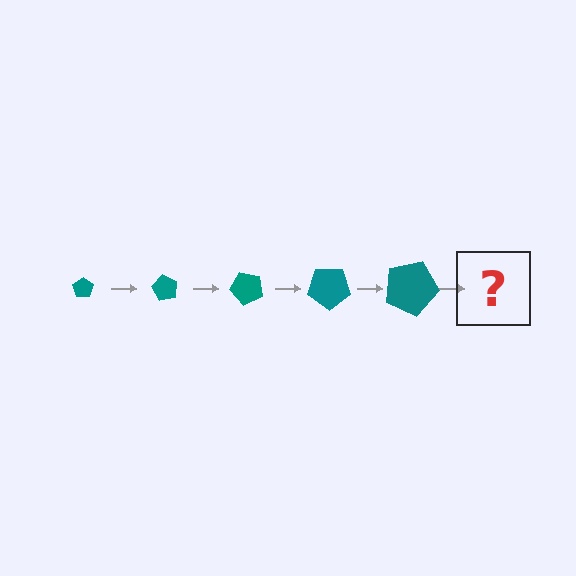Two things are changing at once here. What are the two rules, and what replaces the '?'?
The two rules are that the pentagon grows larger each step and it rotates 60 degrees each step. The '?' should be a pentagon, larger than the previous one and rotated 300 degrees from the start.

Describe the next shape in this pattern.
It should be a pentagon, larger than the previous one and rotated 300 degrees from the start.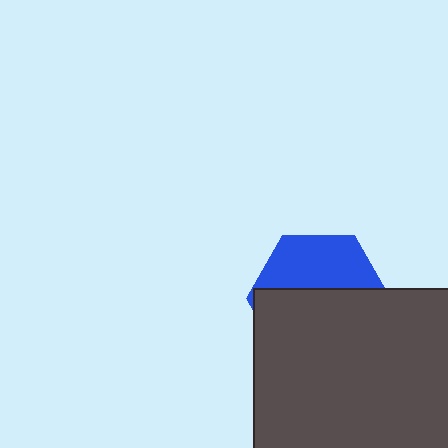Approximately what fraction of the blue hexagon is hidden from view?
Roughly 60% of the blue hexagon is hidden behind the dark gray rectangle.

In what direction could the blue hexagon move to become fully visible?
The blue hexagon could move up. That would shift it out from behind the dark gray rectangle entirely.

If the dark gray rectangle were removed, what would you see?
You would see the complete blue hexagon.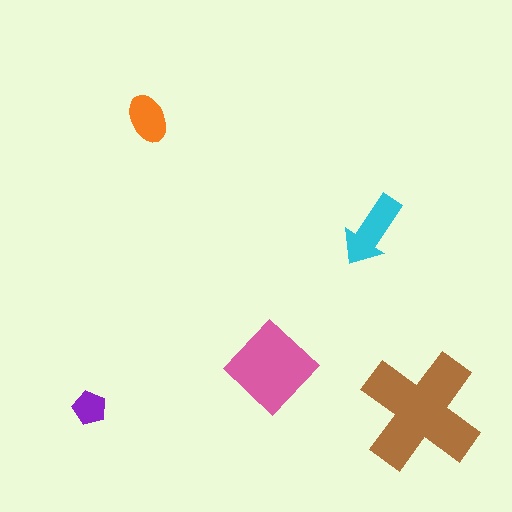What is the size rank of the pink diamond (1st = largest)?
2nd.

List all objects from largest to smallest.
The brown cross, the pink diamond, the cyan arrow, the orange ellipse, the purple pentagon.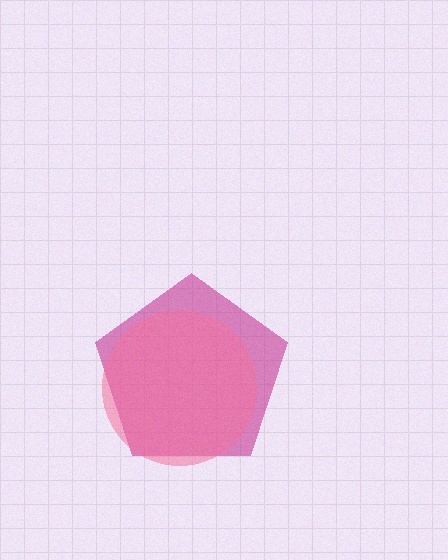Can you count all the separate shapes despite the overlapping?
Yes, there are 2 separate shapes.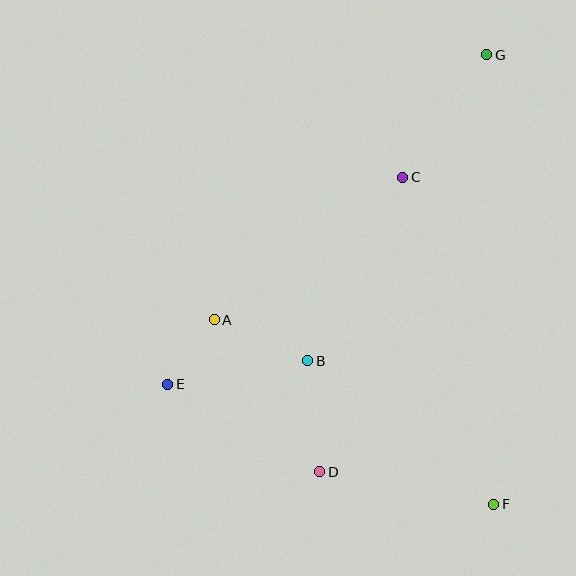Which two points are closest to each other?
Points A and E are closest to each other.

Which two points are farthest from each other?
Points E and G are farthest from each other.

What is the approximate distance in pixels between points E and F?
The distance between E and F is approximately 348 pixels.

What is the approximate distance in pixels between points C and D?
The distance between C and D is approximately 306 pixels.